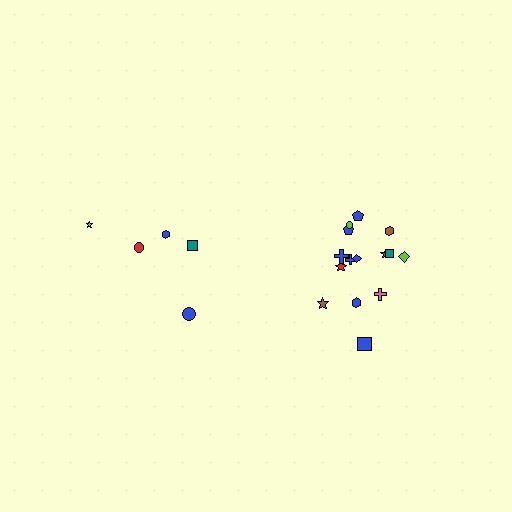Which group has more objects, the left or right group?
The right group.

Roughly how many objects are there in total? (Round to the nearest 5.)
Roughly 20 objects in total.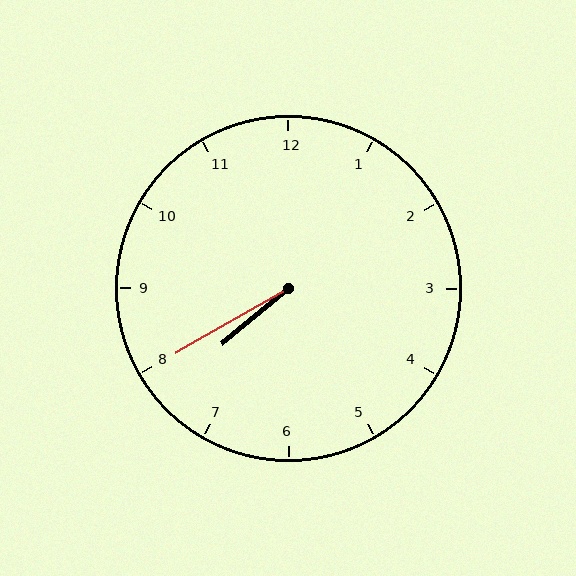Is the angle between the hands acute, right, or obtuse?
It is acute.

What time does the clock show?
7:40.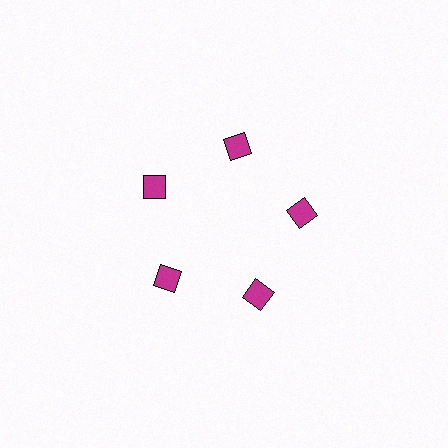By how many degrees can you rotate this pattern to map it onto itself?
The pattern maps onto itself every 72 degrees of rotation.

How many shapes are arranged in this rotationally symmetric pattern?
There are 5 shapes, arranged in 5 groups of 1.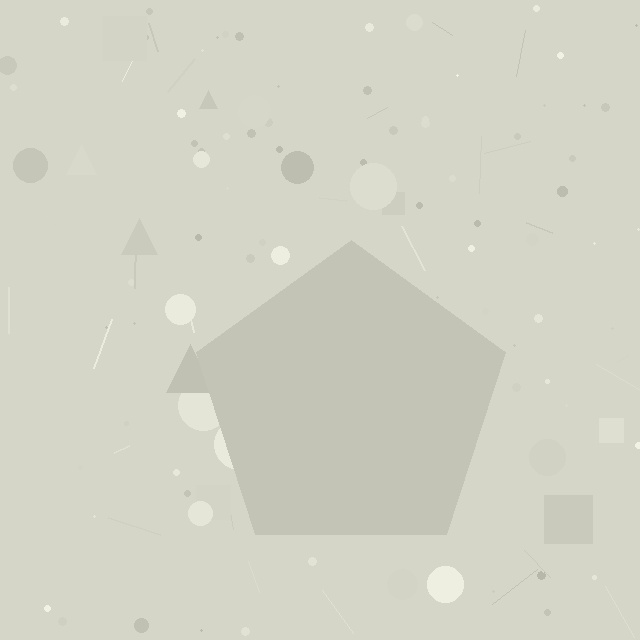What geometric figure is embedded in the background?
A pentagon is embedded in the background.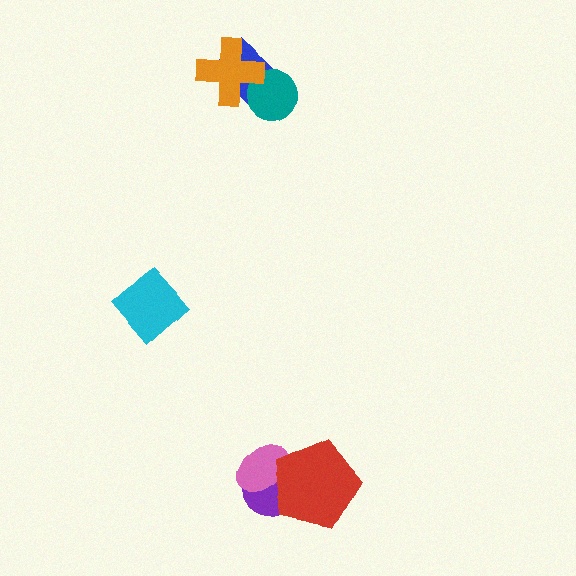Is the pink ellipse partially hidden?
Yes, it is partially covered by another shape.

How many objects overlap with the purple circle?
2 objects overlap with the purple circle.